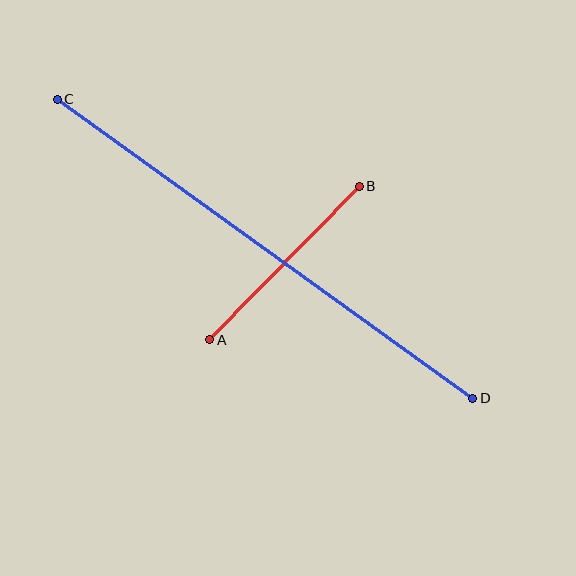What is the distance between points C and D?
The distance is approximately 512 pixels.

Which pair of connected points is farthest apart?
Points C and D are farthest apart.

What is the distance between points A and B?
The distance is approximately 214 pixels.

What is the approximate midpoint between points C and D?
The midpoint is at approximately (265, 249) pixels.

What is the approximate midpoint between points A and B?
The midpoint is at approximately (284, 263) pixels.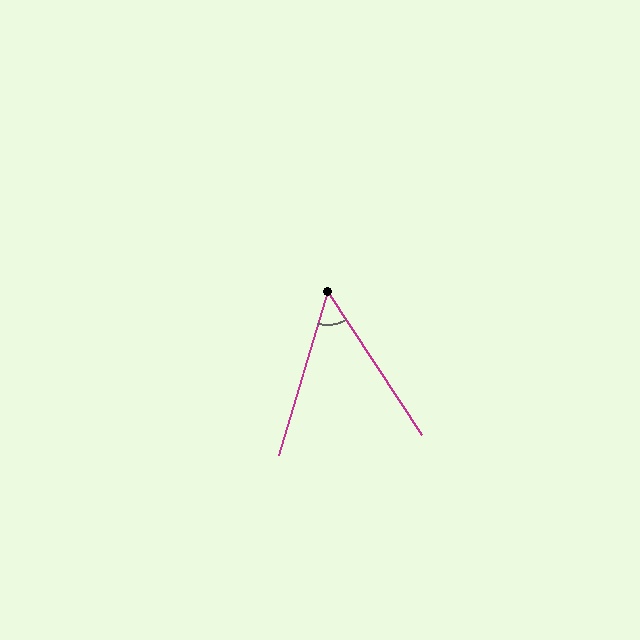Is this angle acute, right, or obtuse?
It is acute.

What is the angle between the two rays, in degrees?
Approximately 50 degrees.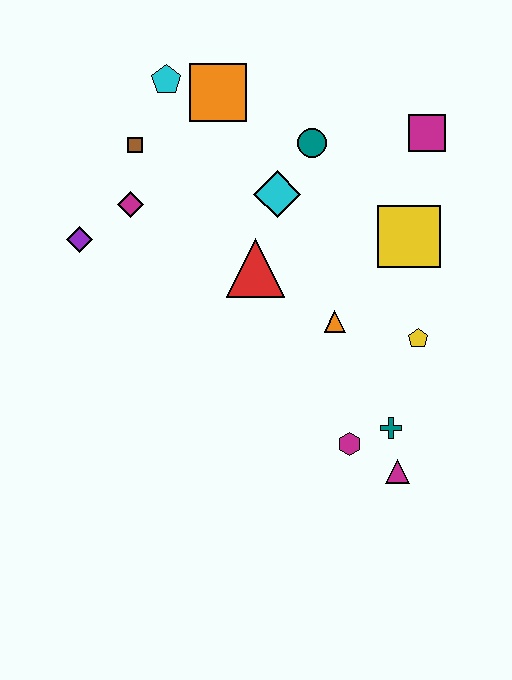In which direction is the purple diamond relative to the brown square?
The purple diamond is below the brown square.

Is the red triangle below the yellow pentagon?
No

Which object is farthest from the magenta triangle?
The cyan pentagon is farthest from the magenta triangle.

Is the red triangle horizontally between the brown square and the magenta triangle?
Yes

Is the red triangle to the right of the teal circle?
No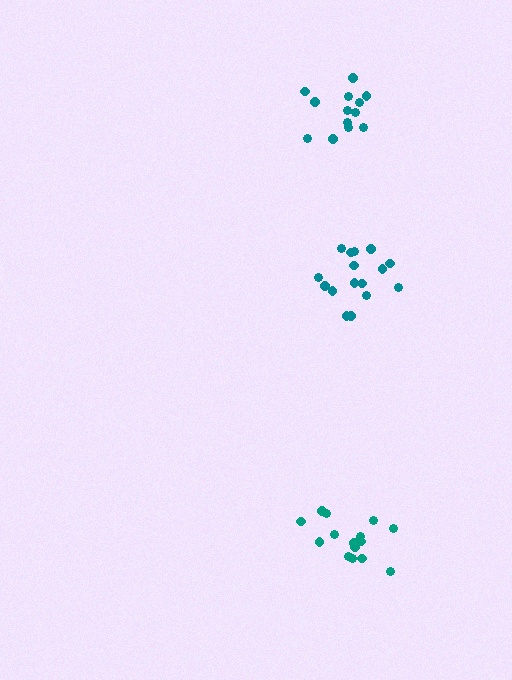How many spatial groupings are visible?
There are 3 spatial groupings.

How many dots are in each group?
Group 1: 16 dots, Group 2: 13 dots, Group 3: 16 dots (45 total).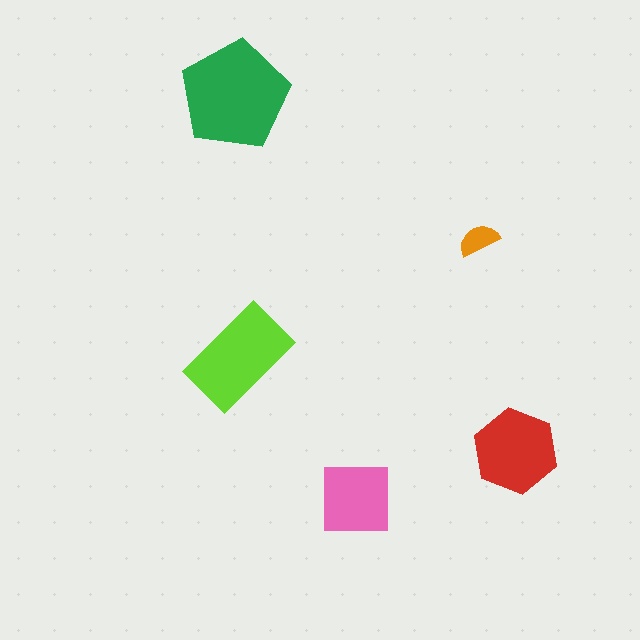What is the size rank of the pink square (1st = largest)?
4th.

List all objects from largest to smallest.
The green pentagon, the lime rectangle, the red hexagon, the pink square, the orange semicircle.